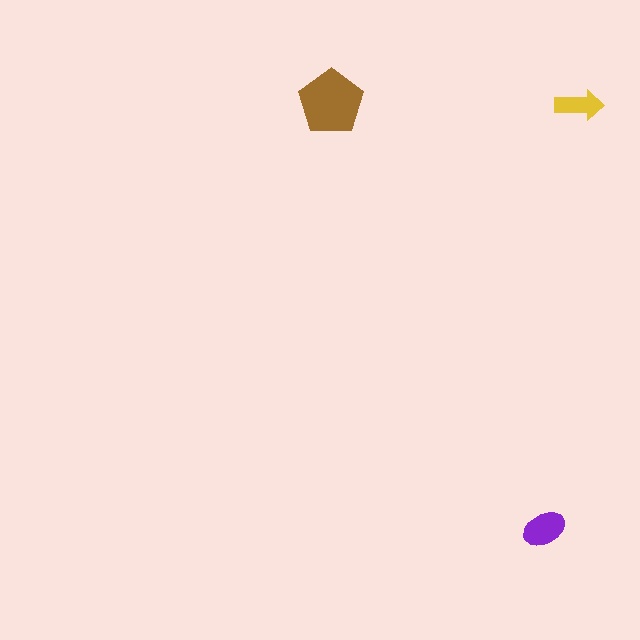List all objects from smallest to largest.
The yellow arrow, the purple ellipse, the brown pentagon.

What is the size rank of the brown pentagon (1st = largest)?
1st.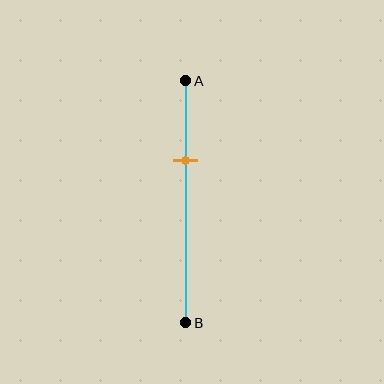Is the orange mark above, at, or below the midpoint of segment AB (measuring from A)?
The orange mark is above the midpoint of segment AB.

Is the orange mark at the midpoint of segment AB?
No, the mark is at about 35% from A, not at the 50% midpoint.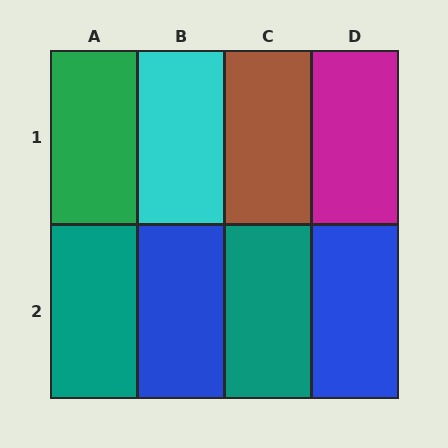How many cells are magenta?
1 cell is magenta.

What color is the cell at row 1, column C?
Brown.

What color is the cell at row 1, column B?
Cyan.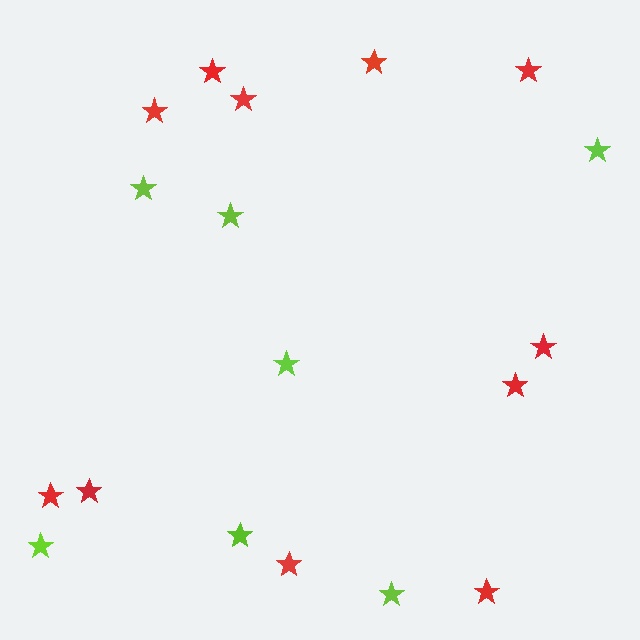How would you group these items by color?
There are 2 groups: one group of red stars (11) and one group of lime stars (7).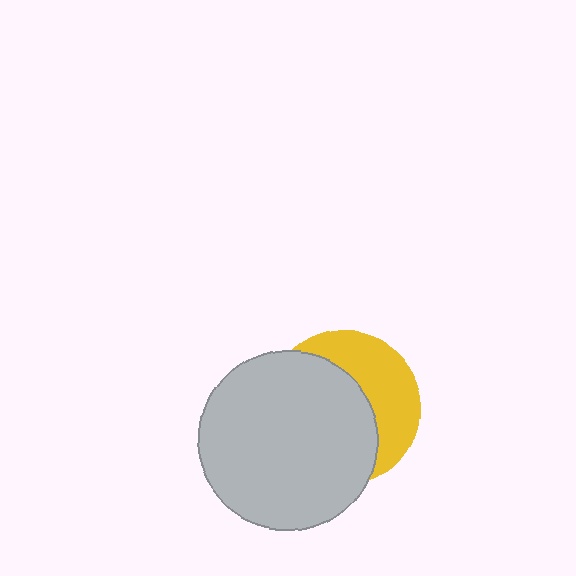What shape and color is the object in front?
The object in front is a light gray circle.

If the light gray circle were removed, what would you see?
You would see the complete yellow circle.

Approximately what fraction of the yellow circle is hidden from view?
Roughly 61% of the yellow circle is hidden behind the light gray circle.